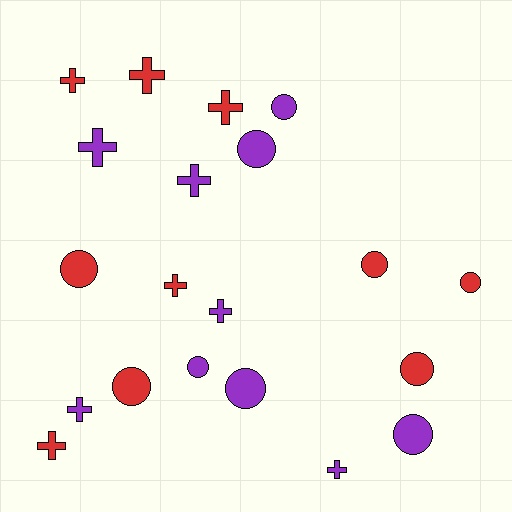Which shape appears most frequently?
Cross, with 10 objects.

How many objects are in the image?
There are 20 objects.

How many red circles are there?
There are 5 red circles.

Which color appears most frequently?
Purple, with 10 objects.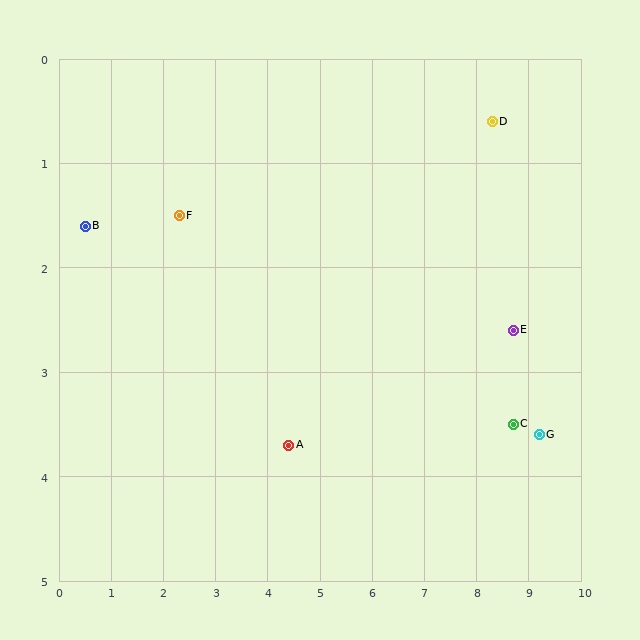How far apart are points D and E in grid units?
Points D and E are about 2.0 grid units apart.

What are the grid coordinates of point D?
Point D is at approximately (8.3, 0.6).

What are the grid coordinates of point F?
Point F is at approximately (2.3, 1.5).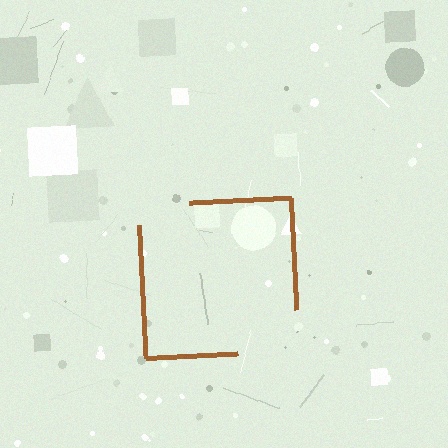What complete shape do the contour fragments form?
The contour fragments form a square.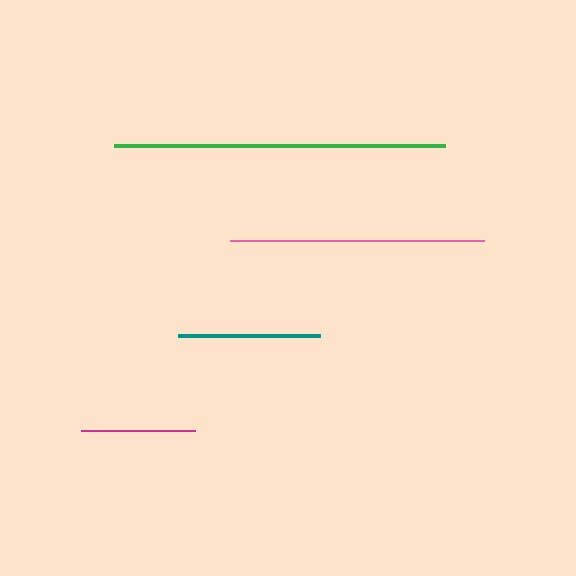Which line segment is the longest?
The green line is the longest at approximately 330 pixels.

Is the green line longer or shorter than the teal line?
The green line is longer than the teal line.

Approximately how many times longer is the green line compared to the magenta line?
The green line is approximately 2.9 times the length of the magenta line.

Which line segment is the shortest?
The magenta line is the shortest at approximately 114 pixels.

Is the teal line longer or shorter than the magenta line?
The teal line is longer than the magenta line.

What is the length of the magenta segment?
The magenta segment is approximately 114 pixels long.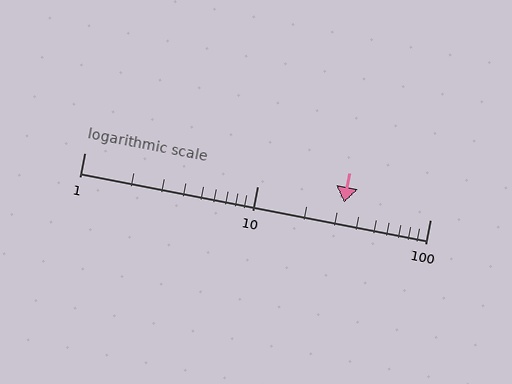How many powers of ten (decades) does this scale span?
The scale spans 2 decades, from 1 to 100.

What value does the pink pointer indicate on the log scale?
The pointer indicates approximately 32.